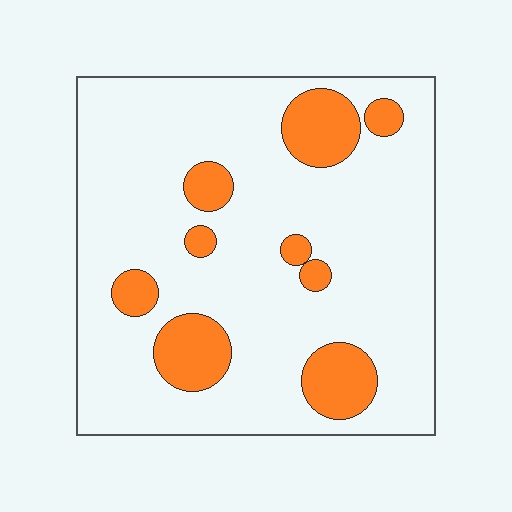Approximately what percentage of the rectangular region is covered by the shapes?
Approximately 15%.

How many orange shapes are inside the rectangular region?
9.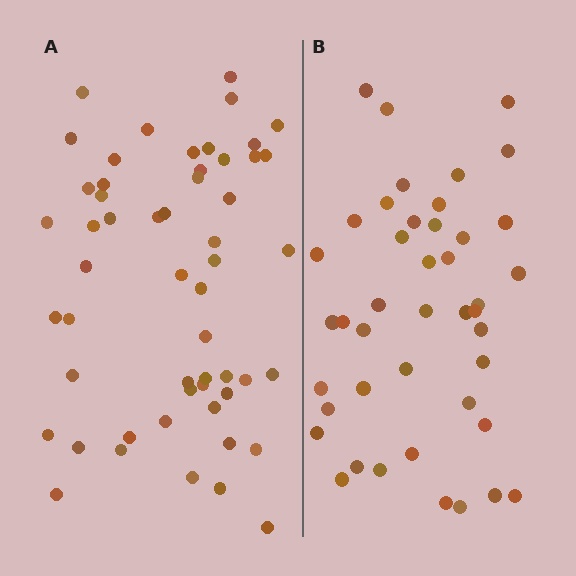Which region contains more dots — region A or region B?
Region A (the left region) has more dots.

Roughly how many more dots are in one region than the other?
Region A has roughly 12 or so more dots than region B.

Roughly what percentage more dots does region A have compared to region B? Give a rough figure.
About 25% more.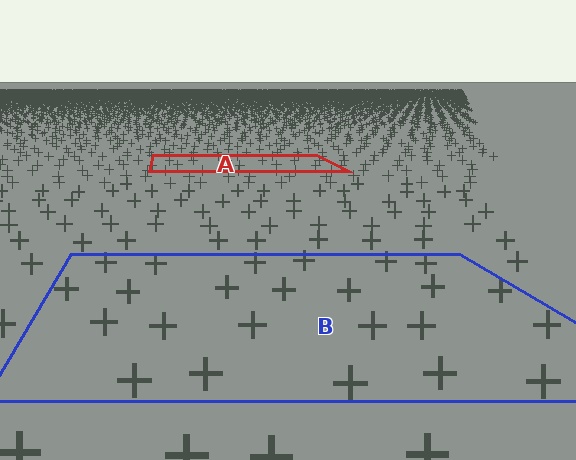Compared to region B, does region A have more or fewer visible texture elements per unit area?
Region A has more texture elements per unit area — they are packed more densely because it is farther away.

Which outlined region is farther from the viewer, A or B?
Region A is farther from the viewer — the texture elements inside it appear smaller and more densely packed.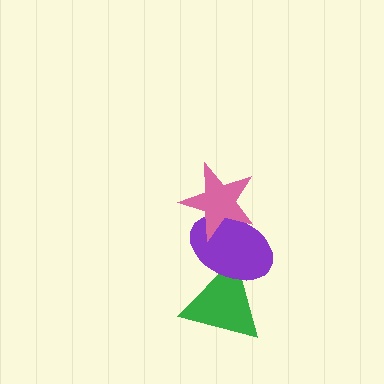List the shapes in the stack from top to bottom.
From top to bottom: the pink star, the purple ellipse, the green triangle.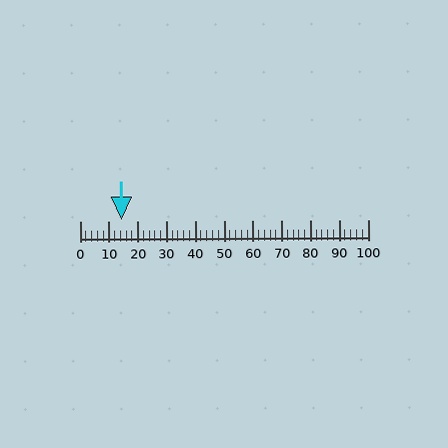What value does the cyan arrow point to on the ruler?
The cyan arrow points to approximately 14.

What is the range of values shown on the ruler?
The ruler shows values from 0 to 100.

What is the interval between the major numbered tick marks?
The major tick marks are spaced 10 units apart.